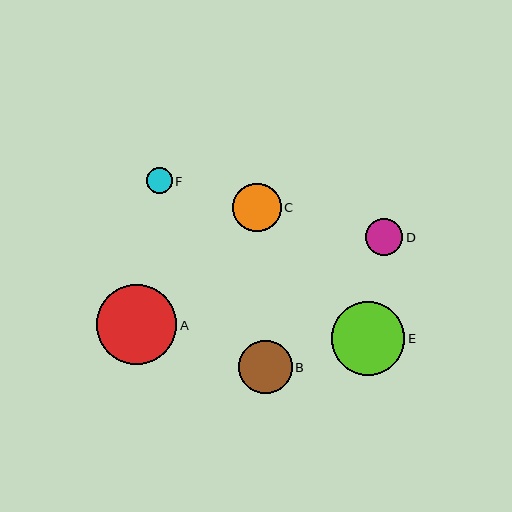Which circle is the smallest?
Circle F is the smallest with a size of approximately 26 pixels.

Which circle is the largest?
Circle A is the largest with a size of approximately 80 pixels.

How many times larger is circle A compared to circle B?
Circle A is approximately 1.5 times the size of circle B.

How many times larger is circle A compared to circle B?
Circle A is approximately 1.5 times the size of circle B.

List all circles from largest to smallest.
From largest to smallest: A, E, B, C, D, F.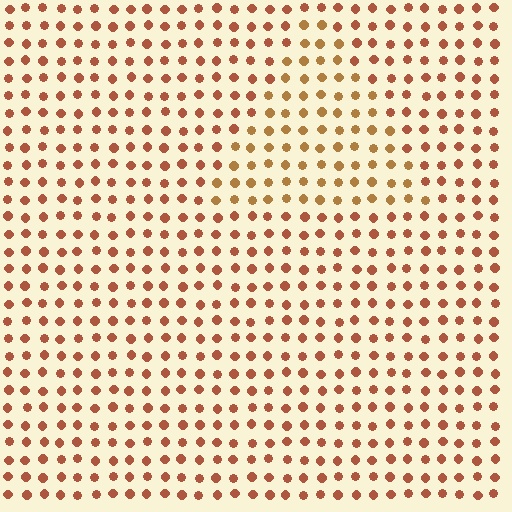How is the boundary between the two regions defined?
The boundary is defined purely by a slight shift in hue (about 22 degrees). Spacing, size, and orientation are identical on both sides.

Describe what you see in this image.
The image is filled with small brown elements in a uniform arrangement. A triangle-shaped region is visible where the elements are tinted to a slightly different hue, forming a subtle color boundary.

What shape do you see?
I see a triangle.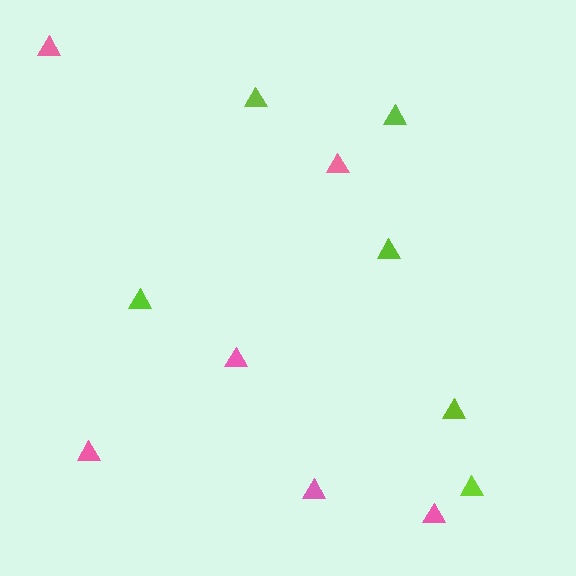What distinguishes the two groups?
There are 2 groups: one group of pink triangles (6) and one group of lime triangles (6).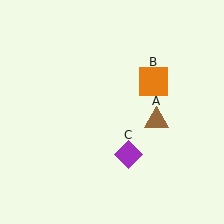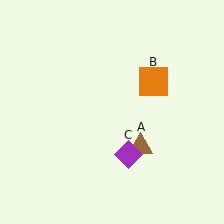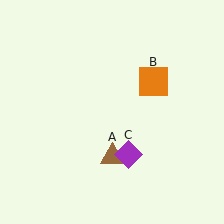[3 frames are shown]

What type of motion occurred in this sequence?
The brown triangle (object A) rotated clockwise around the center of the scene.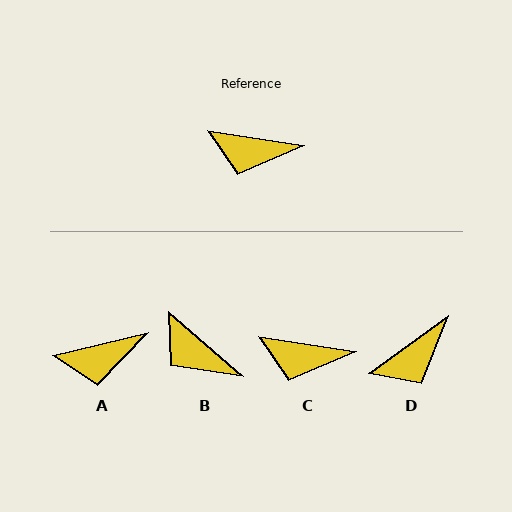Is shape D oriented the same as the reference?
No, it is off by about 45 degrees.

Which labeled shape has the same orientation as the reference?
C.